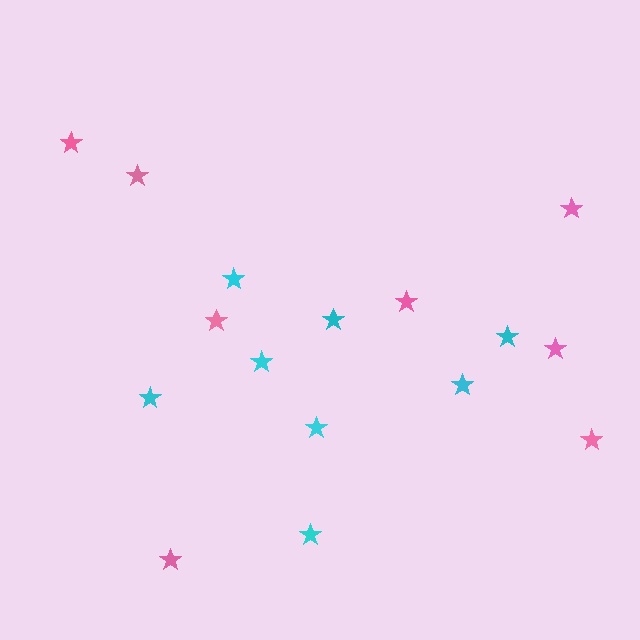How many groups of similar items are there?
There are 2 groups: one group of pink stars (8) and one group of cyan stars (8).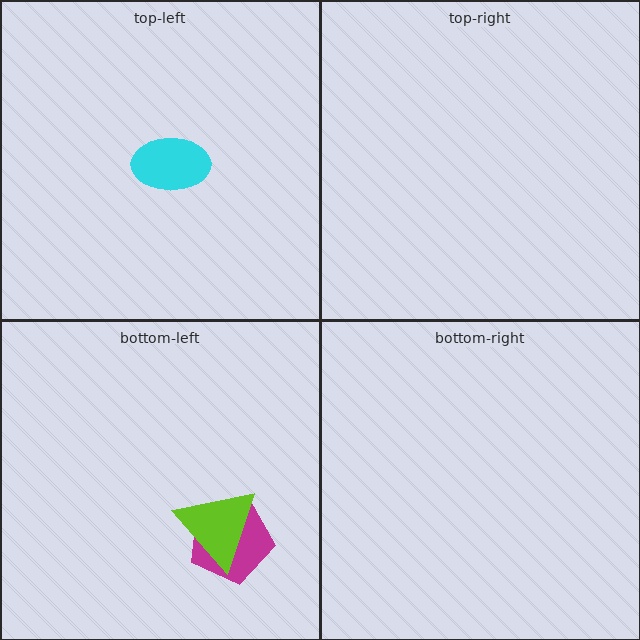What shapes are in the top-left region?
The cyan ellipse.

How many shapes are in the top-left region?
1.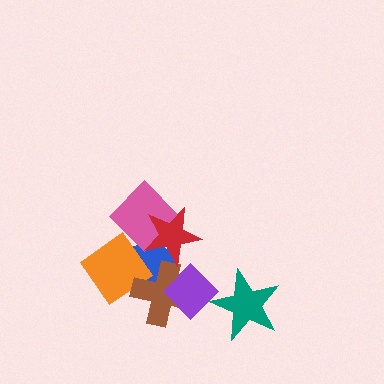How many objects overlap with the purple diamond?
3 objects overlap with the purple diamond.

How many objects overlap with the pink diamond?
3 objects overlap with the pink diamond.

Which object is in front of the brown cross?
The purple diamond is in front of the brown cross.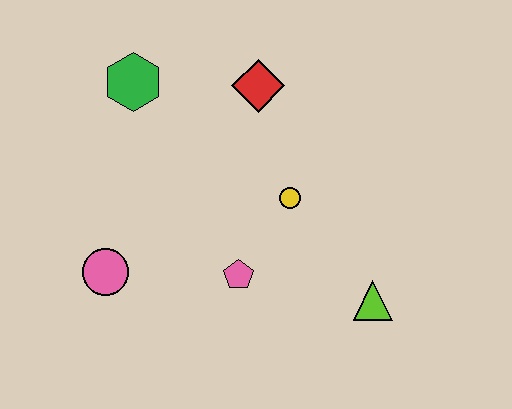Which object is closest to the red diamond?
The yellow circle is closest to the red diamond.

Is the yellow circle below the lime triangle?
No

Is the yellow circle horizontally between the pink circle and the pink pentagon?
No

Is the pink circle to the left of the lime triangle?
Yes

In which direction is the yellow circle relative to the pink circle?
The yellow circle is to the right of the pink circle.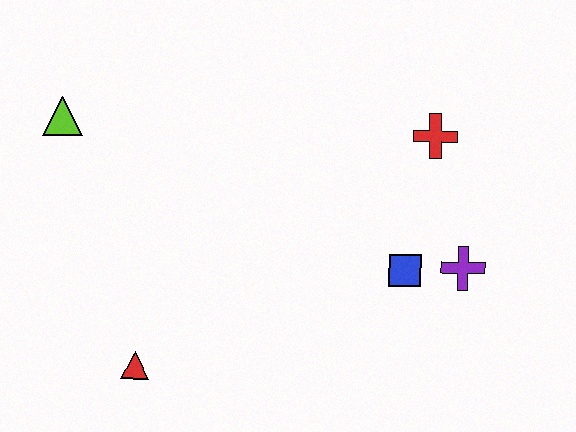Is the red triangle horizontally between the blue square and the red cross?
No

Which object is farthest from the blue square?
The lime triangle is farthest from the blue square.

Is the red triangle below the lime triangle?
Yes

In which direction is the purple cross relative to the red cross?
The purple cross is below the red cross.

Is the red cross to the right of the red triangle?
Yes